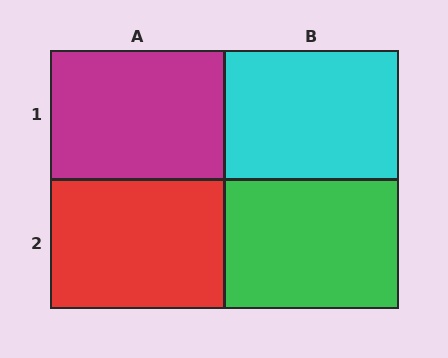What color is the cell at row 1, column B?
Cyan.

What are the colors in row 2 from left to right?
Red, green.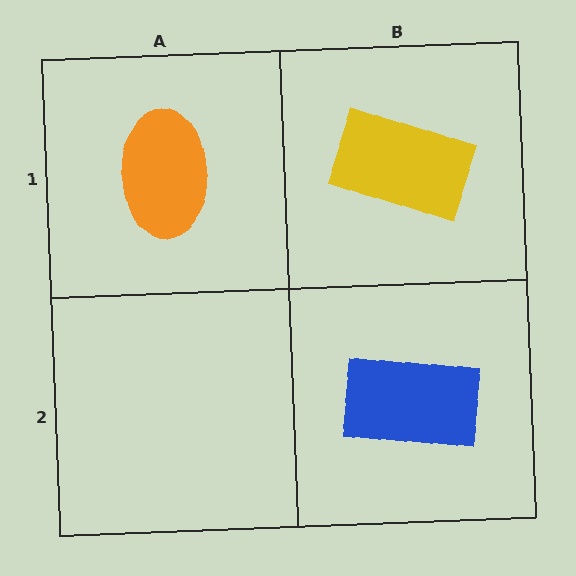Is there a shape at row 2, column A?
No, that cell is empty.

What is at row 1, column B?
A yellow rectangle.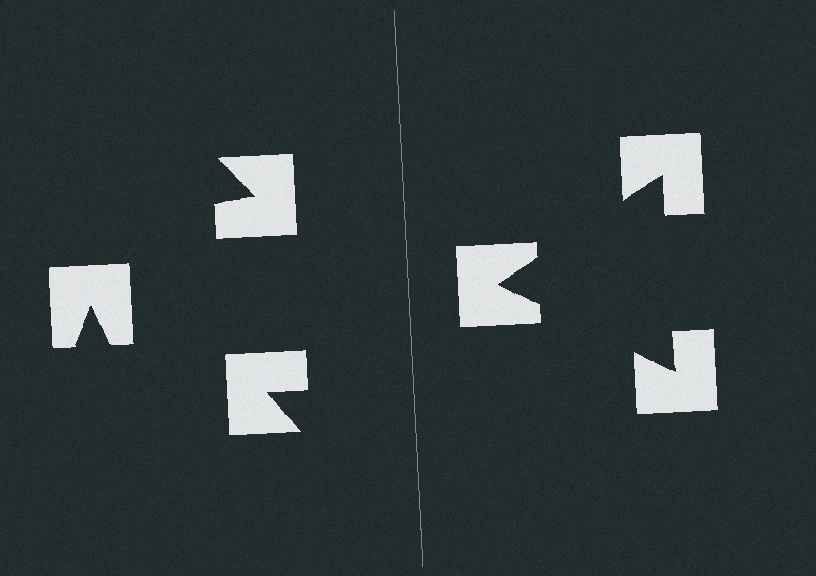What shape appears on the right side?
An illusory triangle.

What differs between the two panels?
The notched squares are positioned identically on both sides; only the wedge orientations differ. On the right they align to a triangle; on the left they are misaligned.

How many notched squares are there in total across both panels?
6 — 3 on each side.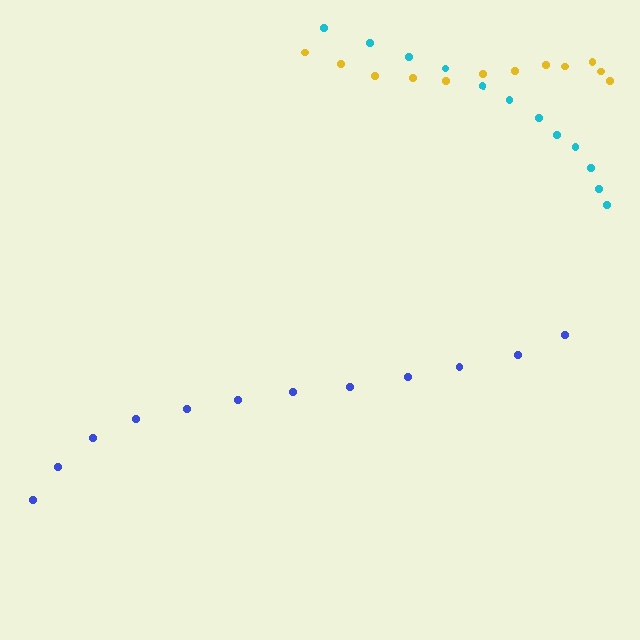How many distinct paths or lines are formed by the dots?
There are 3 distinct paths.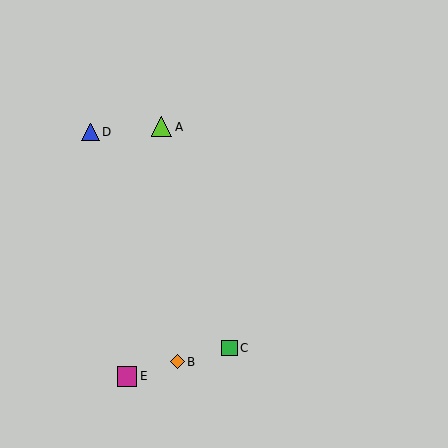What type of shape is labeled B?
Shape B is an orange diamond.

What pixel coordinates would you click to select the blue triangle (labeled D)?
Click at (91, 132) to select the blue triangle D.